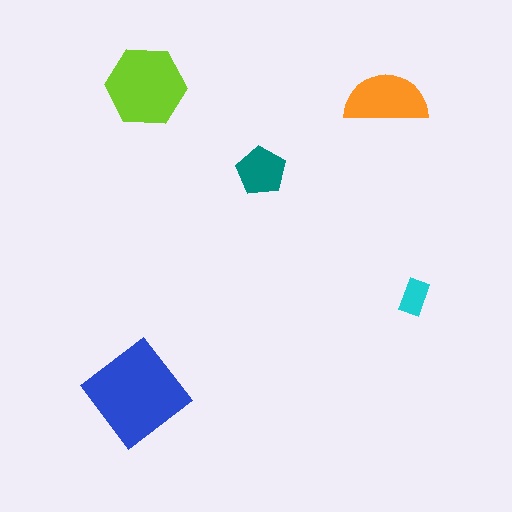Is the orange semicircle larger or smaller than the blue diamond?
Smaller.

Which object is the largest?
The blue diamond.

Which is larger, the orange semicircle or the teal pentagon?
The orange semicircle.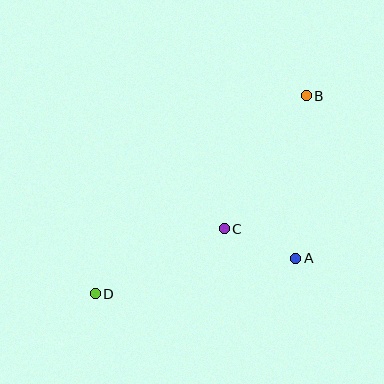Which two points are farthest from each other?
Points B and D are farthest from each other.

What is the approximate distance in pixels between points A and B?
The distance between A and B is approximately 163 pixels.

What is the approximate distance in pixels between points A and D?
The distance between A and D is approximately 204 pixels.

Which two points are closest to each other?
Points A and C are closest to each other.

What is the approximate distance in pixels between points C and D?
The distance between C and D is approximately 144 pixels.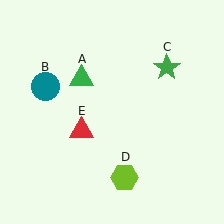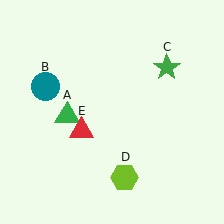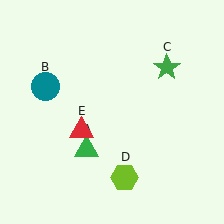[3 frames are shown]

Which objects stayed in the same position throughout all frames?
Teal circle (object B) and green star (object C) and lime hexagon (object D) and red triangle (object E) remained stationary.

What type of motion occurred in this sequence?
The green triangle (object A) rotated counterclockwise around the center of the scene.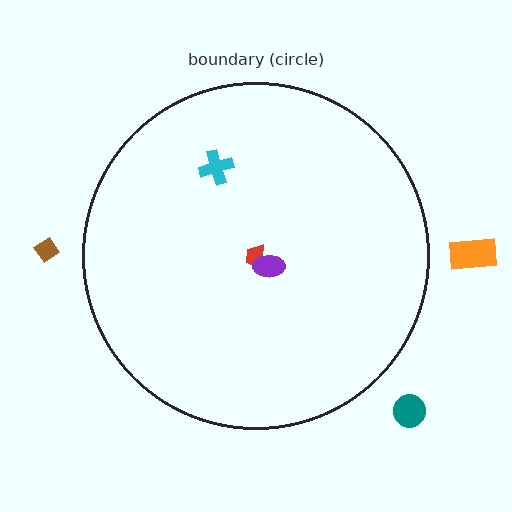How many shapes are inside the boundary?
3 inside, 3 outside.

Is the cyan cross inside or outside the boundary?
Inside.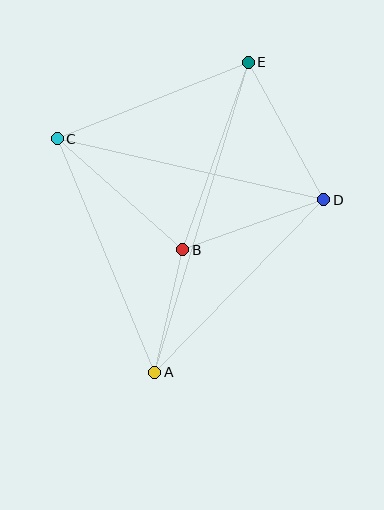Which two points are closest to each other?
Points A and B are closest to each other.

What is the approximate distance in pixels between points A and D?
The distance between A and D is approximately 241 pixels.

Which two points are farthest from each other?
Points A and E are farthest from each other.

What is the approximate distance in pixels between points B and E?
The distance between B and E is approximately 199 pixels.